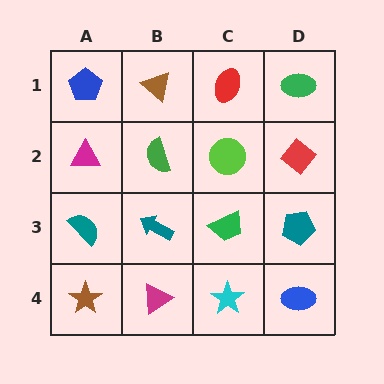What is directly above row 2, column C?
A red ellipse.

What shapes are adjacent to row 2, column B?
A brown triangle (row 1, column B), a teal arrow (row 3, column B), a magenta triangle (row 2, column A), a lime circle (row 2, column C).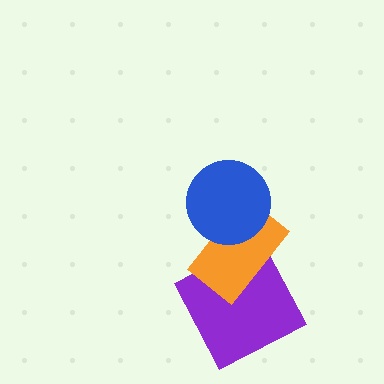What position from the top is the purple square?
The purple square is 3rd from the top.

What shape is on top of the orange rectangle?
The blue circle is on top of the orange rectangle.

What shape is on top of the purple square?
The orange rectangle is on top of the purple square.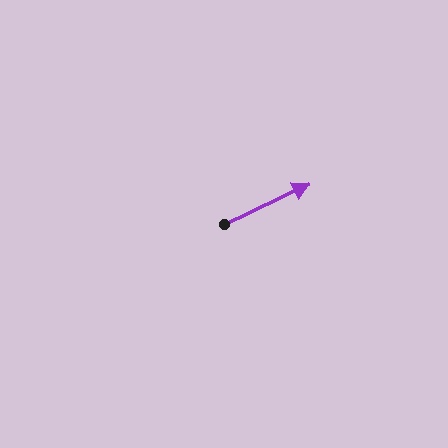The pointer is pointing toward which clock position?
Roughly 2 o'clock.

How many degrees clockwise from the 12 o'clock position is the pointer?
Approximately 65 degrees.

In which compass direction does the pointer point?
Northeast.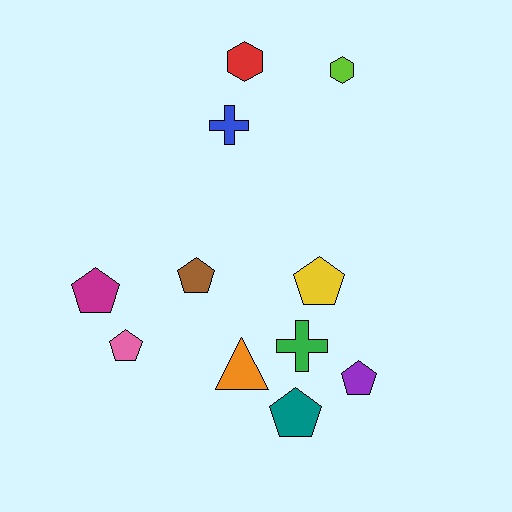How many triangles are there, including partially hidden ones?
There is 1 triangle.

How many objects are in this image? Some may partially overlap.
There are 11 objects.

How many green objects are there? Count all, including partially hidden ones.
There is 1 green object.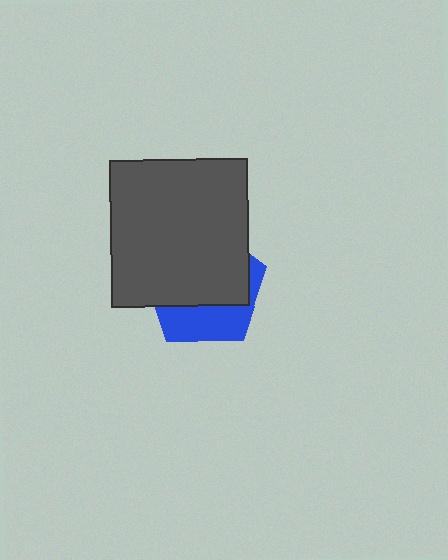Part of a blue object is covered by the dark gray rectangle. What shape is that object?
It is a pentagon.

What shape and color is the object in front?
The object in front is a dark gray rectangle.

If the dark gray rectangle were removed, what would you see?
You would see the complete blue pentagon.